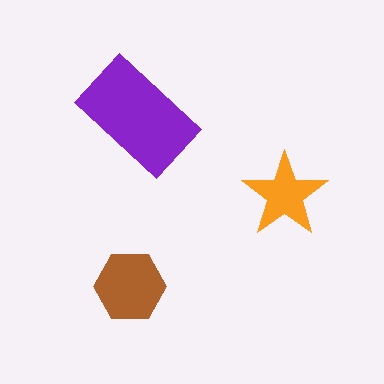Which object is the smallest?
The orange star.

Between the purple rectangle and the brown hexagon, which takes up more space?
The purple rectangle.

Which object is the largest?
The purple rectangle.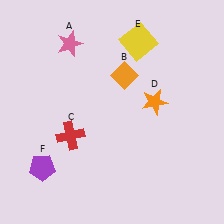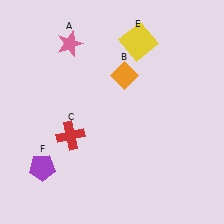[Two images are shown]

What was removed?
The orange star (D) was removed in Image 2.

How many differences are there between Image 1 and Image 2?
There is 1 difference between the two images.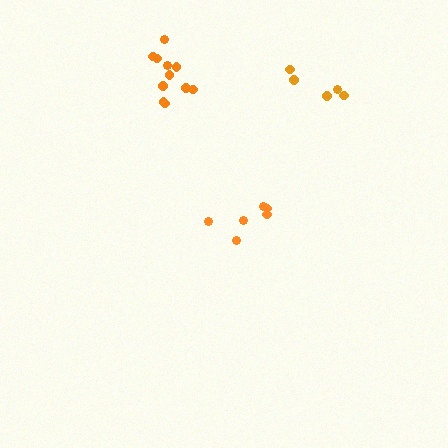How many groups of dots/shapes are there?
There are 3 groups.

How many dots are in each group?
Group 1: 11 dots, Group 2: 6 dots, Group 3: 5 dots (22 total).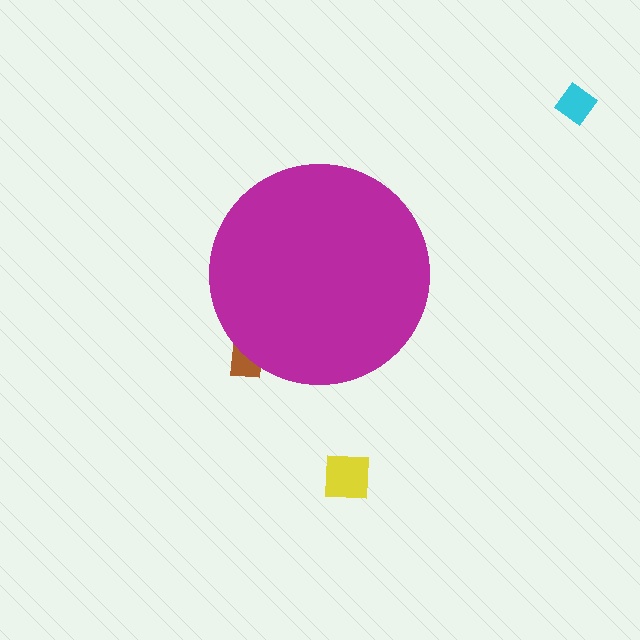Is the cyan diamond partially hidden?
No, the cyan diamond is fully visible.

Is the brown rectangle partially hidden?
Yes, the brown rectangle is partially hidden behind the magenta circle.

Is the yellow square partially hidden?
No, the yellow square is fully visible.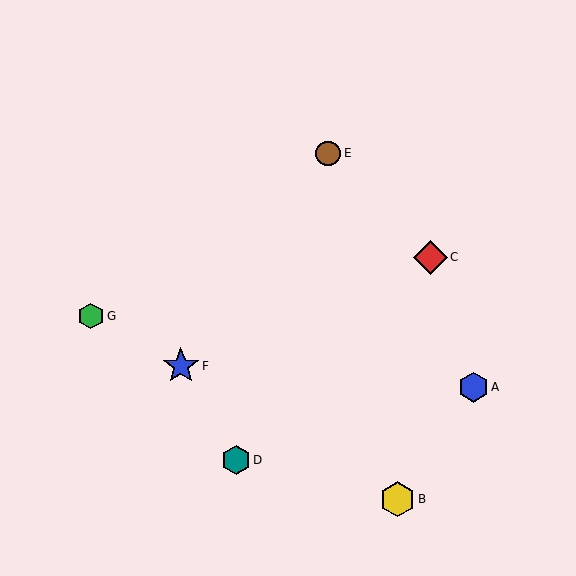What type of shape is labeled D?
Shape D is a teal hexagon.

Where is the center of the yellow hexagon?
The center of the yellow hexagon is at (397, 499).